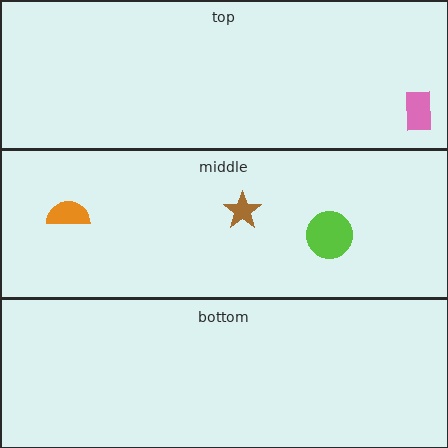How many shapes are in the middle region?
3.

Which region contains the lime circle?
The middle region.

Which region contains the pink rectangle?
The top region.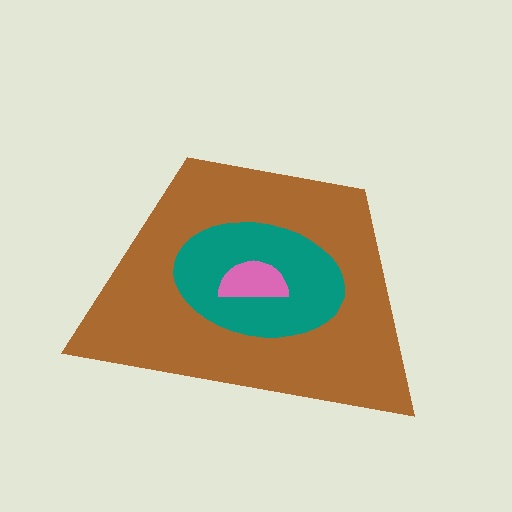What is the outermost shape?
The brown trapezoid.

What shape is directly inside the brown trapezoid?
The teal ellipse.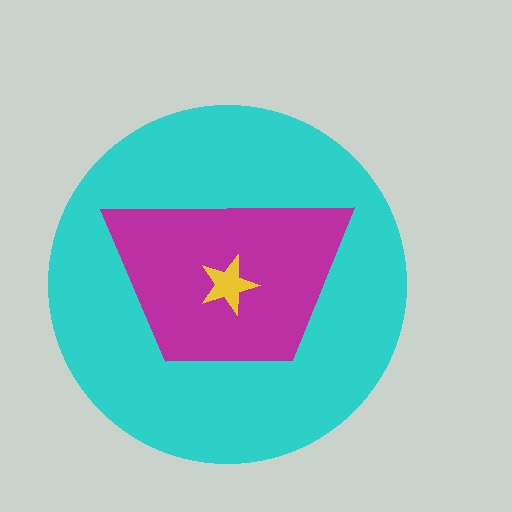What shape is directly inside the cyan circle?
The magenta trapezoid.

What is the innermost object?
The yellow star.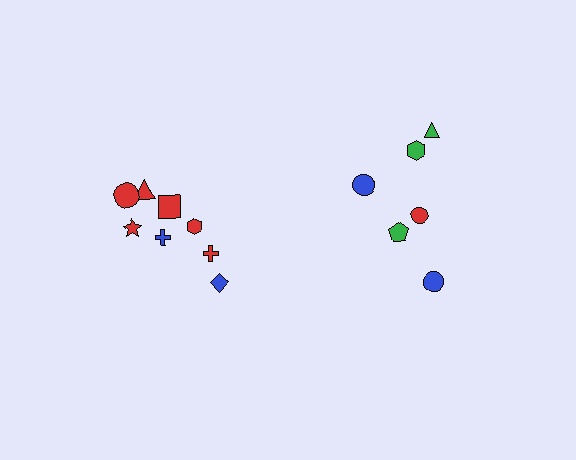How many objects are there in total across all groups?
There are 14 objects.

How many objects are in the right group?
There are 6 objects.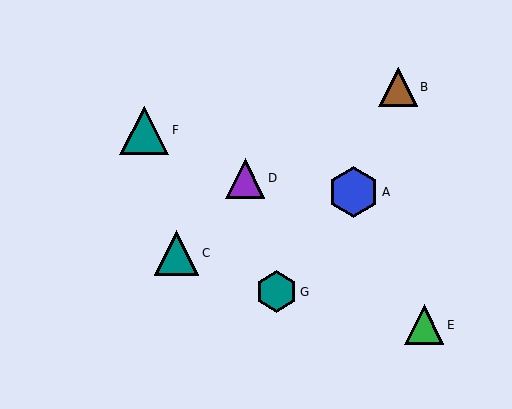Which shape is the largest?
The blue hexagon (labeled A) is the largest.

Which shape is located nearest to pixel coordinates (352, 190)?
The blue hexagon (labeled A) at (354, 192) is nearest to that location.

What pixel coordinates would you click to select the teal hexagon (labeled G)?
Click at (276, 292) to select the teal hexagon G.